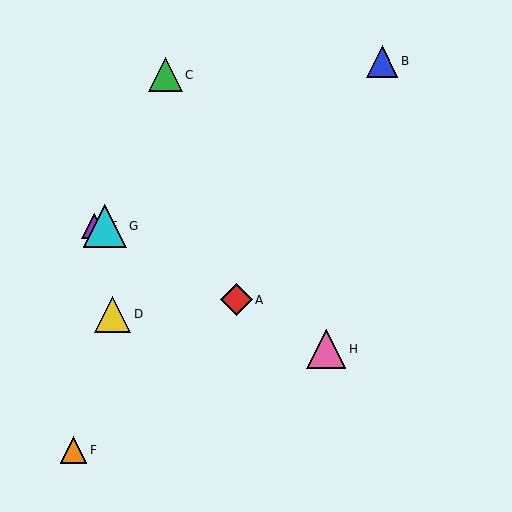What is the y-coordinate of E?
Object E is at y≈226.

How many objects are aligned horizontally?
2 objects (E, G) are aligned horizontally.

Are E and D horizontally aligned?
No, E is at y≈226 and D is at y≈314.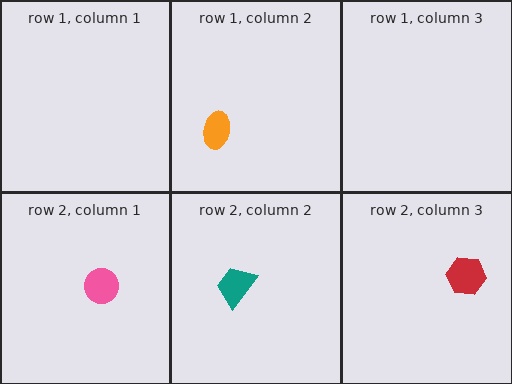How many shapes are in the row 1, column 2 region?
1.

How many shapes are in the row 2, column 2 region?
1.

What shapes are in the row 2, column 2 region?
The teal trapezoid.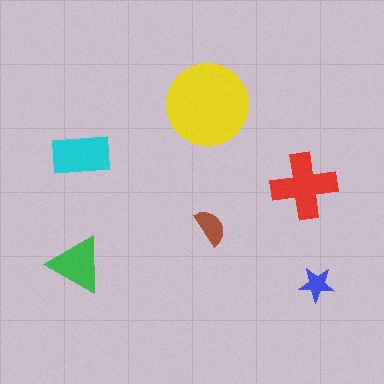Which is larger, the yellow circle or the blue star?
The yellow circle.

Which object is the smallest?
The blue star.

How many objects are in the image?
There are 6 objects in the image.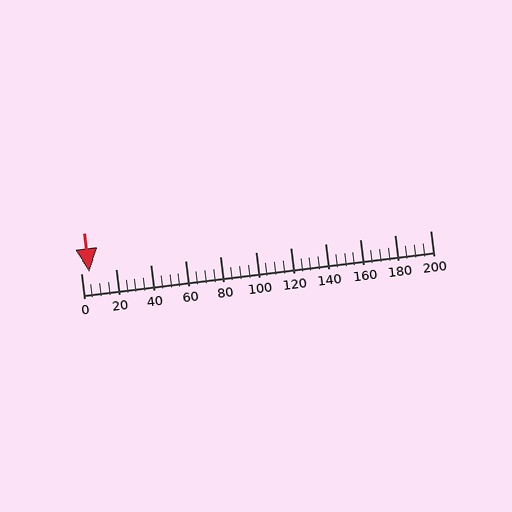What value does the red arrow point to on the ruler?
The red arrow points to approximately 5.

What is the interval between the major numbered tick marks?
The major tick marks are spaced 20 units apart.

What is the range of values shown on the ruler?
The ruler shows values from 0 to 200.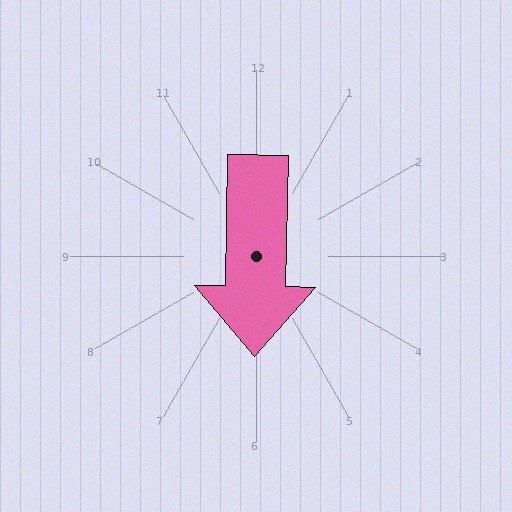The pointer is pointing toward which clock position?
Roughly 6 o'clock.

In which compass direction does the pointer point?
South.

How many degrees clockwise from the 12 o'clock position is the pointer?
Approximately 181 degrees.